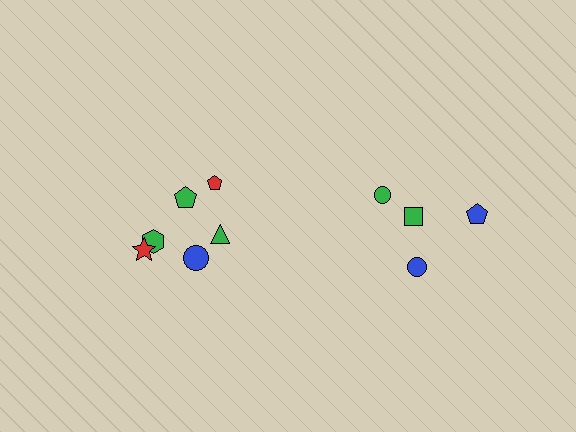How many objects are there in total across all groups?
There are 10 objects.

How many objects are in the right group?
There are 4 objects.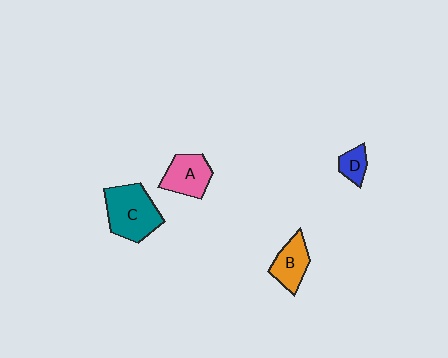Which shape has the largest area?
Shape C (teal).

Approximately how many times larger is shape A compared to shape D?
Approximately 2.0 times.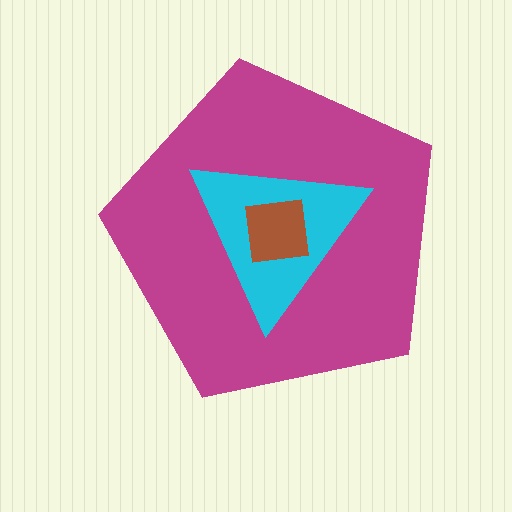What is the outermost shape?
The magenta pentagon.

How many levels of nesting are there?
3.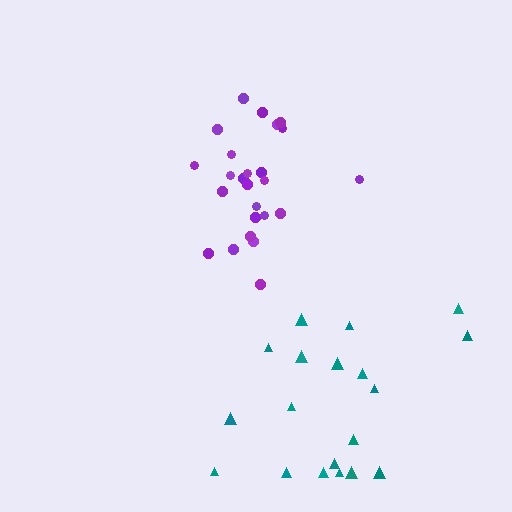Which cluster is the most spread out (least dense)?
Teal.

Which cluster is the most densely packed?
Purple.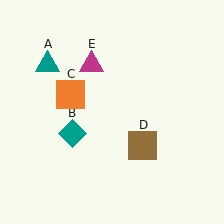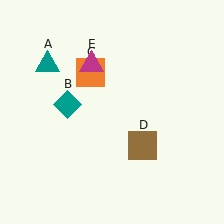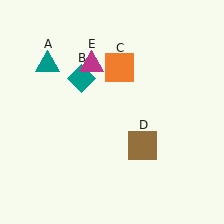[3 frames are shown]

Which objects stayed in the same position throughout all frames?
Teal triangle (object A) and brown square (object D) and magenta triangle (object E) remained stationary.